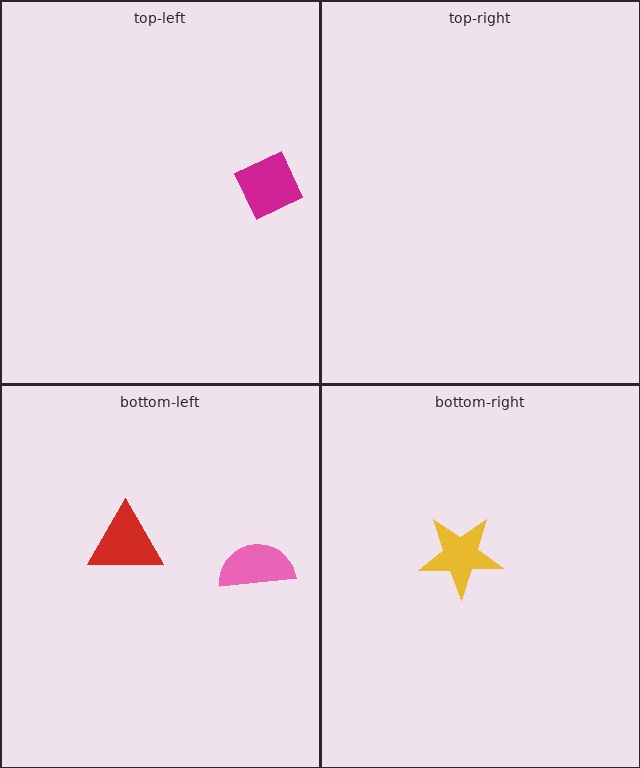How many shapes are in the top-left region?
1.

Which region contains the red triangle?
The bottom-left region.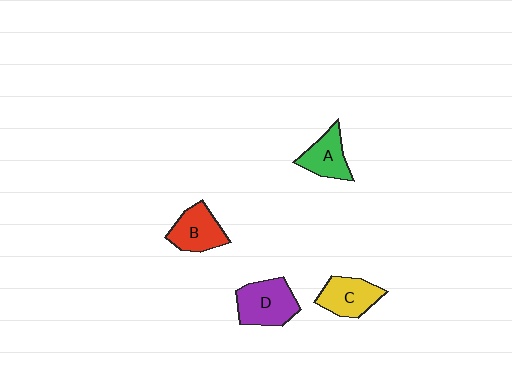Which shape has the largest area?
Shape D (purple).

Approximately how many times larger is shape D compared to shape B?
Approximately 1.2 times.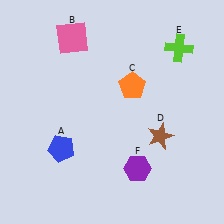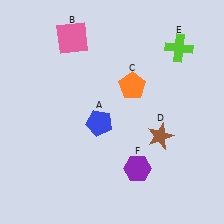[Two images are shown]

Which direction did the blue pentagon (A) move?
The blue pentagon (A) moved right.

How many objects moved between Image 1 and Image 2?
1 object moved between the two images.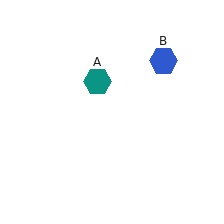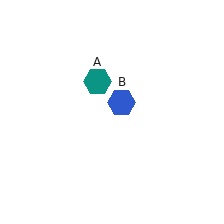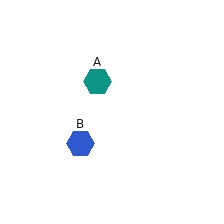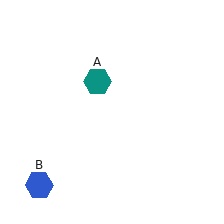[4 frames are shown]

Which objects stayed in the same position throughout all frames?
Teal hexagon (object A) remained stationary.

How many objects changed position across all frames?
1 object changed position: blue hexagon (object B).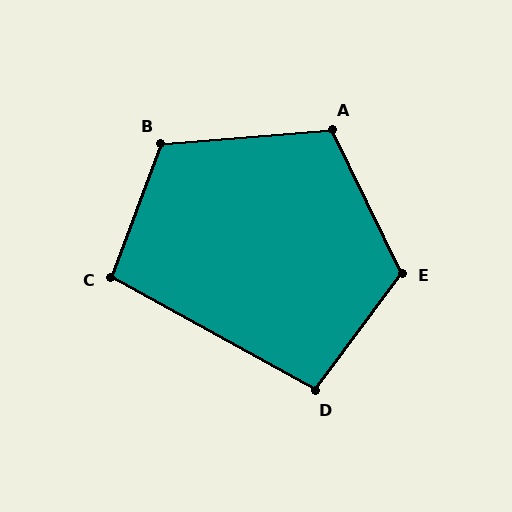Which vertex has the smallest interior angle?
D, at approximately 98 degrees.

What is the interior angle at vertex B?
Approximately 115 degrees (obtuse).